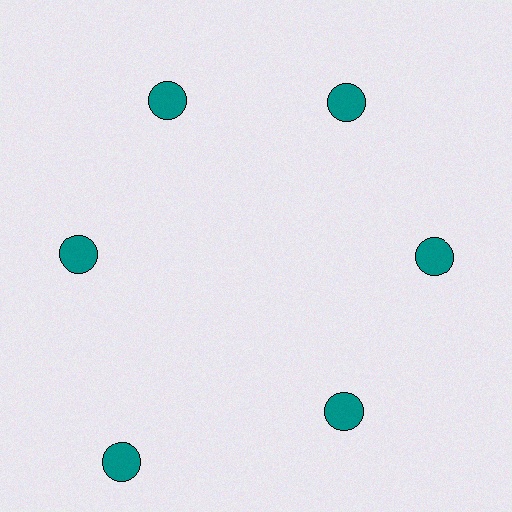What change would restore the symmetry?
The symmetry would be restored by moving it inward, back onto the ring so that all 6 circles sit at equal angles and equal distance from the center.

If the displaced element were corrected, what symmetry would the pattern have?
It would have 6-fold rotational symmetry — the pattern would map onto itself every 60 degrees.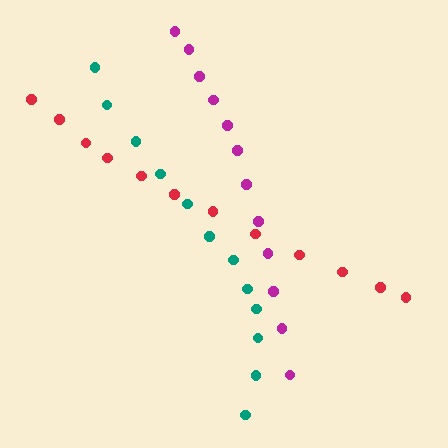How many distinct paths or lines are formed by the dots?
There are 3 distinct paths.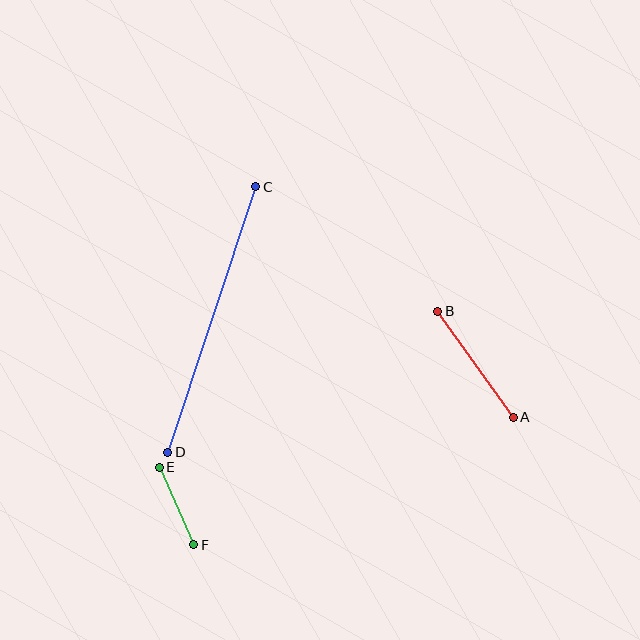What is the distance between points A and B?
The distance is approximately 130 pixels.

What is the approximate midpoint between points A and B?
The midpoint is at approximately (475, 364) pixels.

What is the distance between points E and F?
The distance is approximately 85 pixels.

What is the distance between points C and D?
The distance is approximately 280 pixels.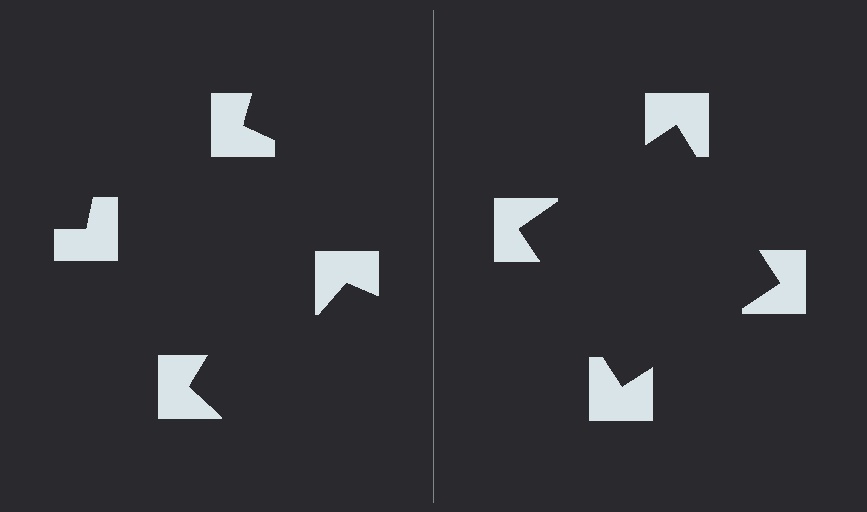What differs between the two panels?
The notched squares are positioned identically on both sides; only the wedge orientations differ. On the right they align to a square; on the left they are misaligned.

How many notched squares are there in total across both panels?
8 — 4 on each side.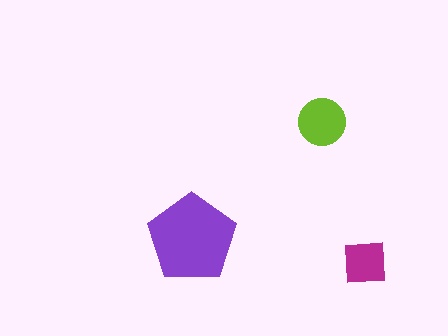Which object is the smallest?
The magenta square.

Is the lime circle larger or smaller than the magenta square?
Larger.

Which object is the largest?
The purple pentagon.